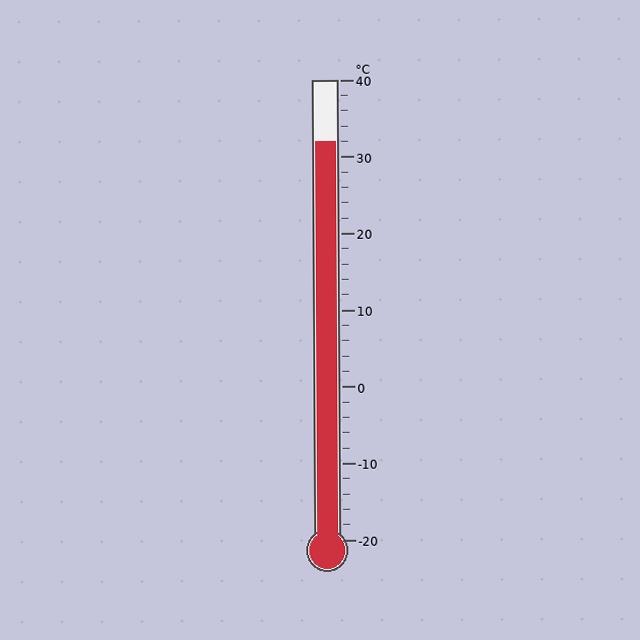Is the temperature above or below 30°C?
The temperature is above 30°C.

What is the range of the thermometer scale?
The thermometer scale ranges from -20°C to 40°C.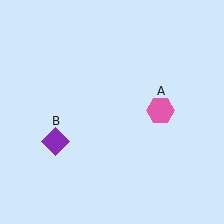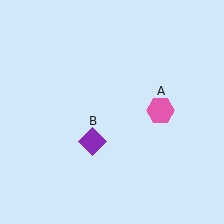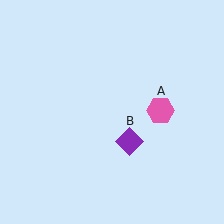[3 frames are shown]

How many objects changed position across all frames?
1 object changed position: purple diamond (object B).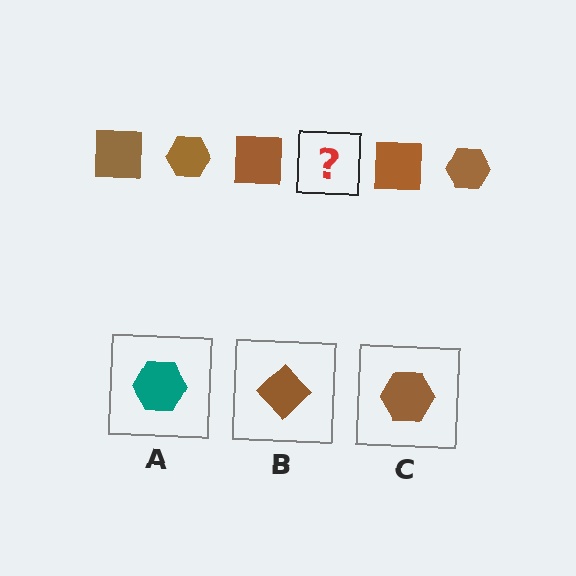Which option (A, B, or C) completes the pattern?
C.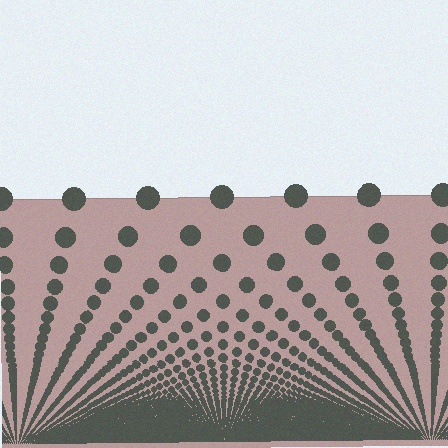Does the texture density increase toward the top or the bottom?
Density increases toward the bottom.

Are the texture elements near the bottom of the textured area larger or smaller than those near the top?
Smaller. The gradient is inverted — elements near the bottom are smaller and denser.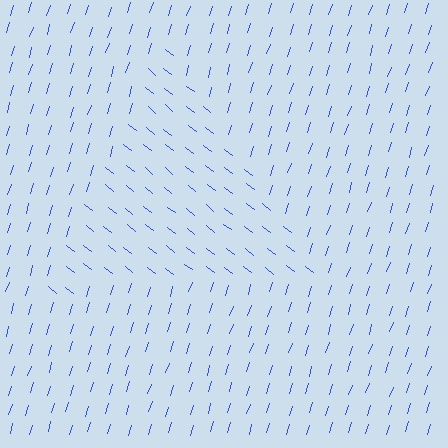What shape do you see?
I see a triangle.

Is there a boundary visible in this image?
Yes, there is a texture boundary formed by a change in line orientation.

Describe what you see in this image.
The image is filled with small blue line segments. A triangle region in the image has lines oriented differently from the surrounding lines, creating a visible texture boundary.